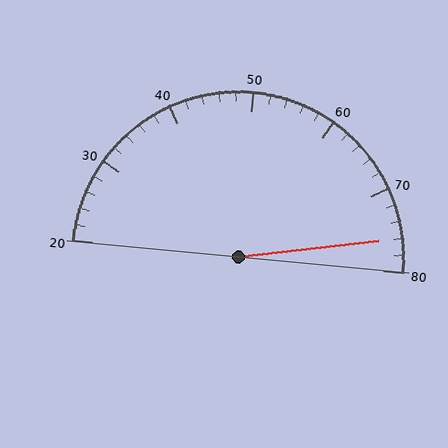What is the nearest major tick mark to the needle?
The nearest major tick mark is 80.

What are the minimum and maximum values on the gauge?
The gauge ranges from 20 to 80.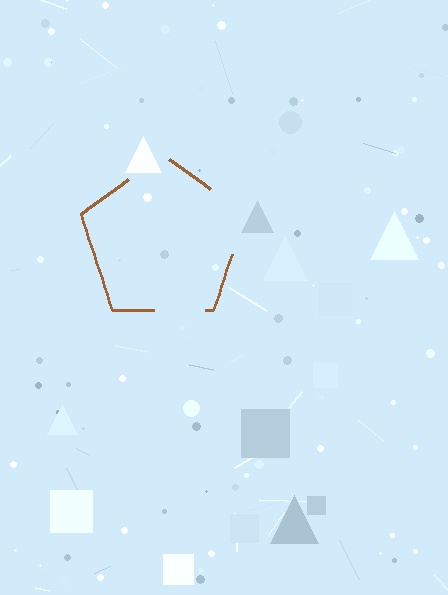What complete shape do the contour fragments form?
The contour fragments form a pentagon.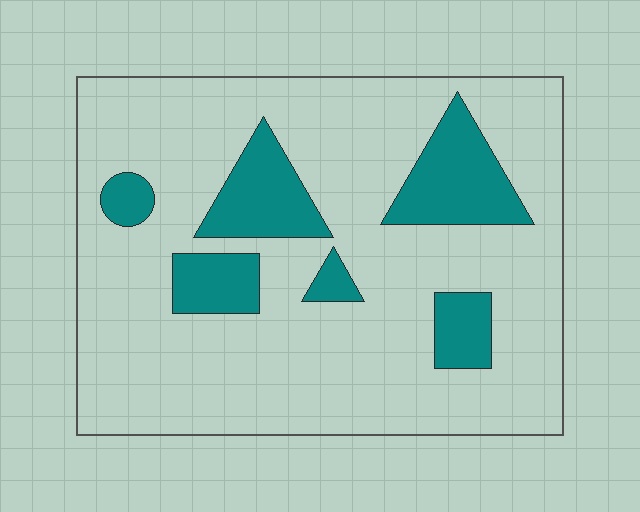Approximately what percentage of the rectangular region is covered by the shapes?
Approximately 20%.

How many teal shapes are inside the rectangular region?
6.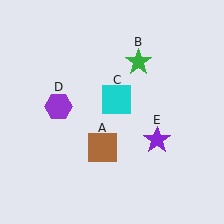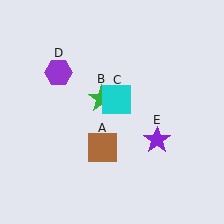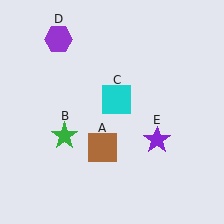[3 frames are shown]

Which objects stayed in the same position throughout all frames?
Brown square (object A) and cyan square (object C) and purple star (object E) remained stationary.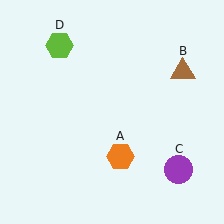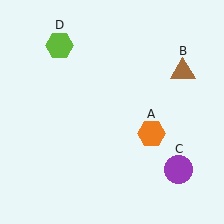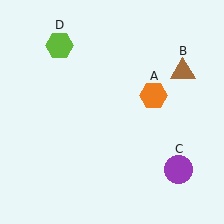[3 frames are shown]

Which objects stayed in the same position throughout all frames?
Brown triangle (object B) and purple circle (object C) and lime hexagon (object D) remained stationary.